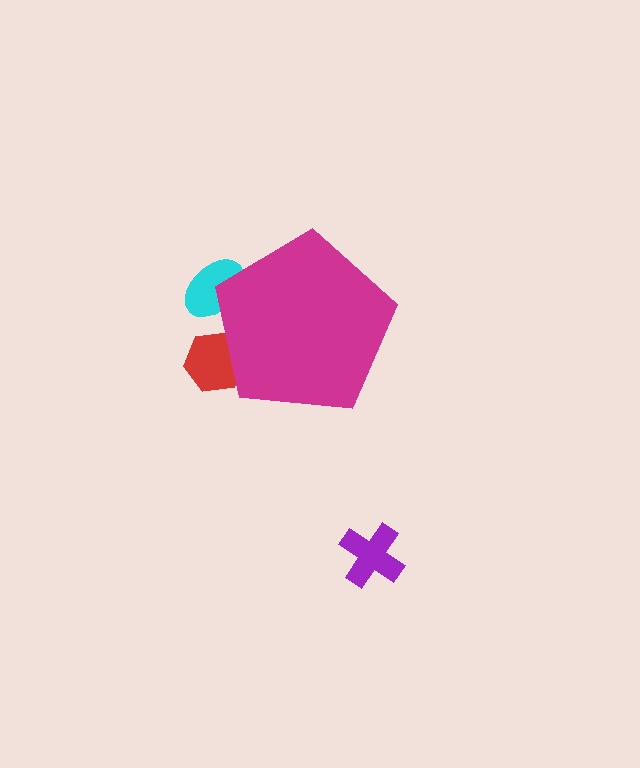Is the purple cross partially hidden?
No, the purple cross is fully visible.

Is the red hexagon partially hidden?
Yes, the red hexagon is partially hidden behind the magenta pentagon.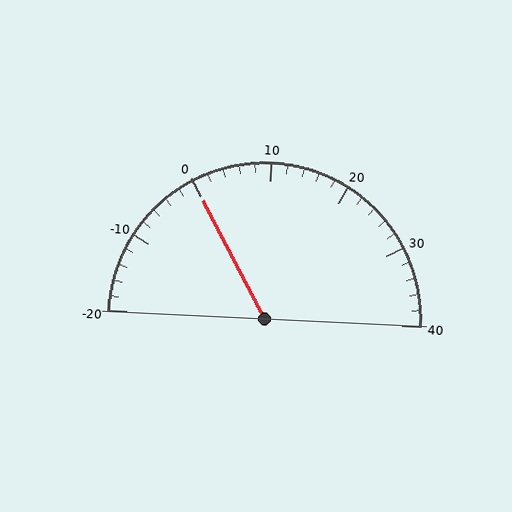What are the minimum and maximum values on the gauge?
The gauge ranges from -20 to 40.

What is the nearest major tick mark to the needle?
The nearest major tick mark is 0.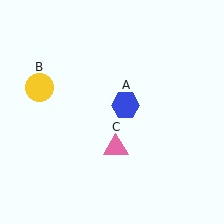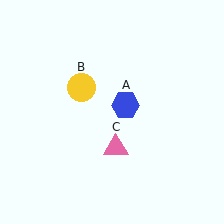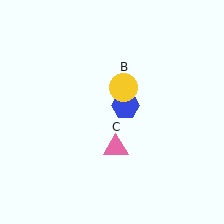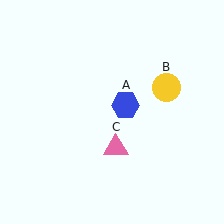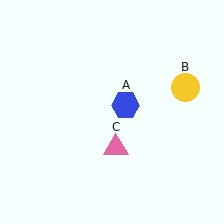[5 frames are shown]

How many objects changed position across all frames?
1 object changed position: yellow circle (object B).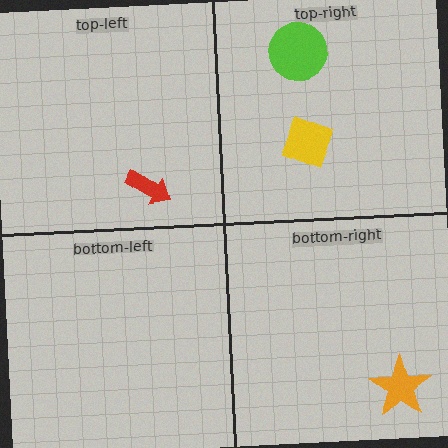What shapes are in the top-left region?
The red arrow.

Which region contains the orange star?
The bottom-right region.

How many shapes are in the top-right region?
2.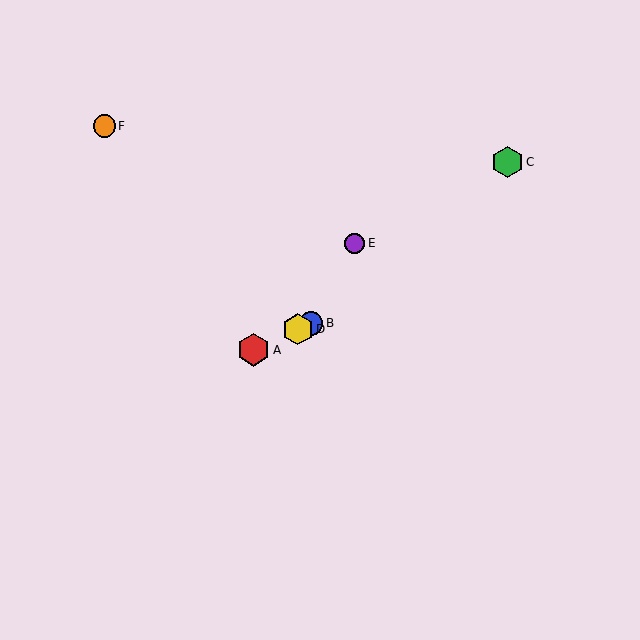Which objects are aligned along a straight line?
Objects A, B, D are aligned along a straight line.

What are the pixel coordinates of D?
Object D is at (298, 329).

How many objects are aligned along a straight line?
3 objects (A, B, D) are aligned along a straight line.